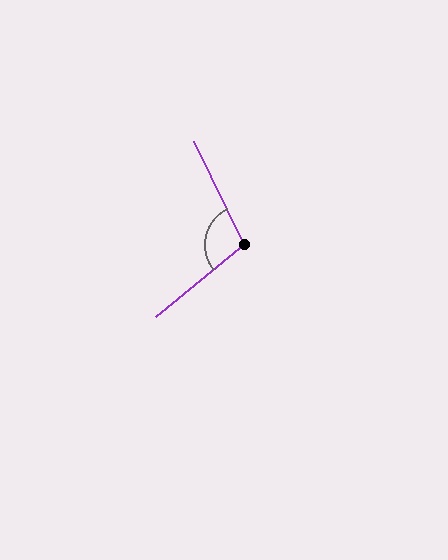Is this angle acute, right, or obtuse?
It is obtuse.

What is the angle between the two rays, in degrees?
Approximately 103 degrees.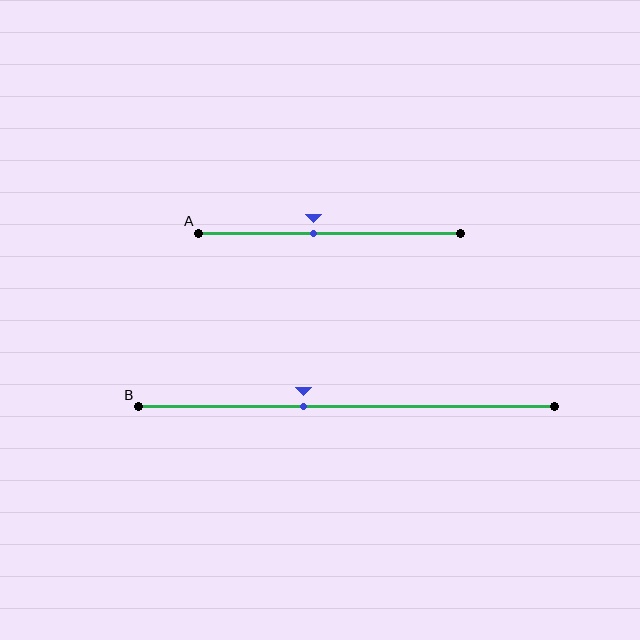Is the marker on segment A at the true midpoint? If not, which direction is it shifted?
No, the marker on segment A is shifted to the left by about 6% of the segment length.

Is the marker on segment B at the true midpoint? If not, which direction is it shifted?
No, the marker on segment B is shifted to the left by about 10% of the segment length.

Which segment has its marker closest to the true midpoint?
Segment A has its marker closest to the true midpoint.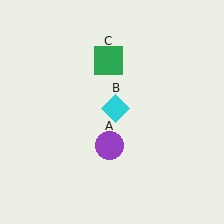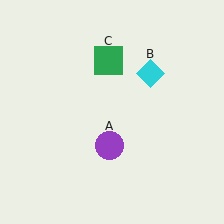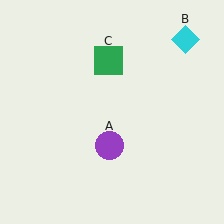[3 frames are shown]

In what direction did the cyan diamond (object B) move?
The cyan diamond (object B) moved up and to the right.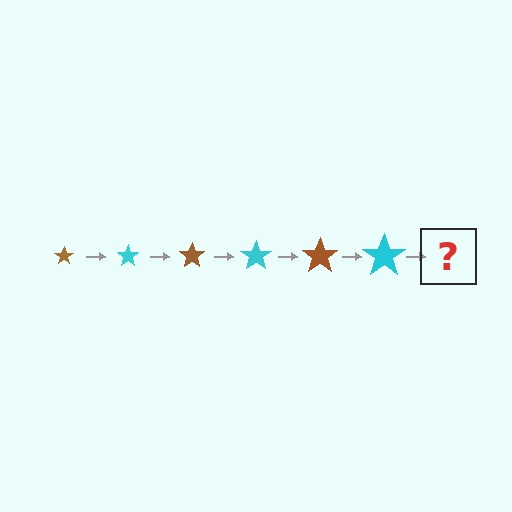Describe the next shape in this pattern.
It should be a brown star, larger than the previous one.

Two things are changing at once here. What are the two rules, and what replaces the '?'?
The two rules are that the star grows larger each step and the color cycles through brown and cyan. The '?' should be a brown star, larger than the previous one.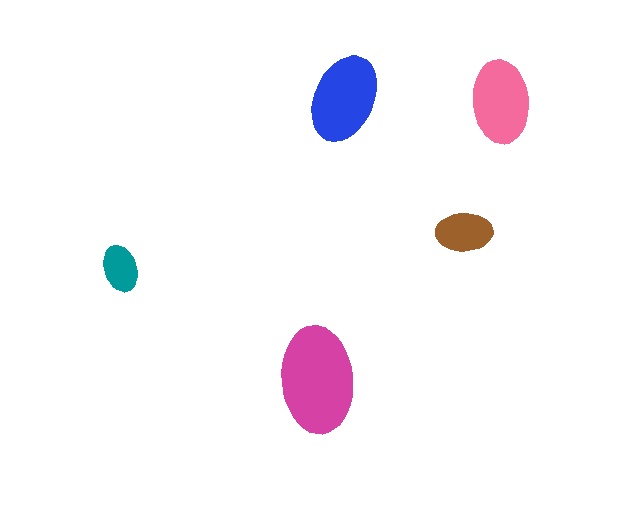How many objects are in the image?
There are 5 objects in the image.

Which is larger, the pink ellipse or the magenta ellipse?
The magenta one.